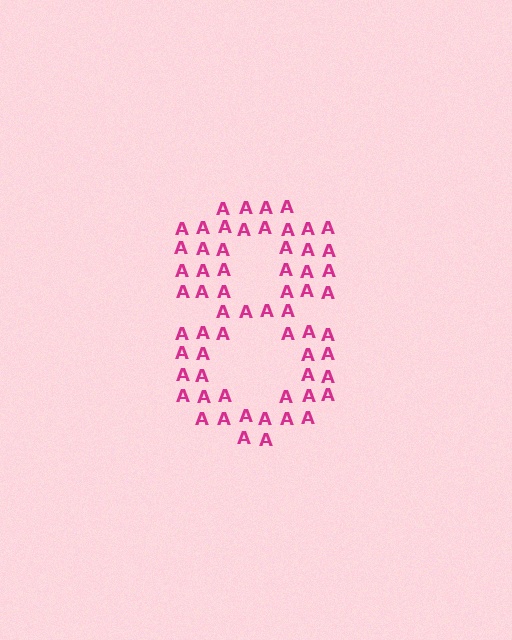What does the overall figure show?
The overall figure shows the digit 8.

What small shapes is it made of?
It is made of small letter A's.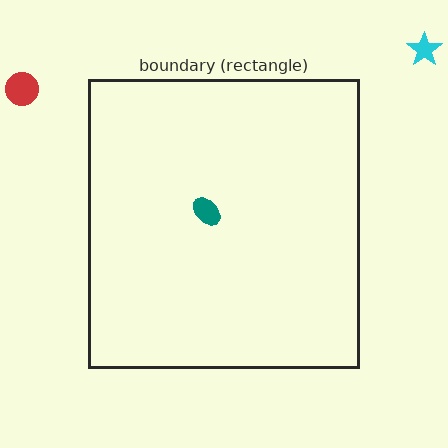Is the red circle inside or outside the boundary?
Outside.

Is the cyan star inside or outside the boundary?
Outside.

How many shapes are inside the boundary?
1 inside, 2 outside.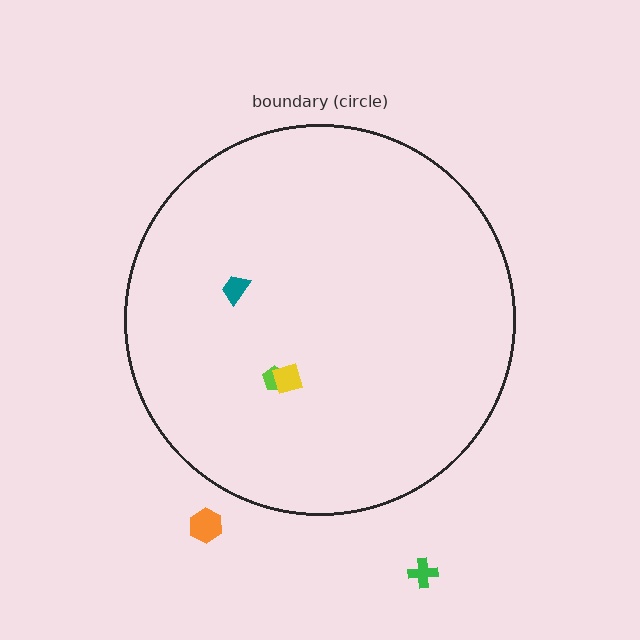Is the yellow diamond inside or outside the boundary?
Inside.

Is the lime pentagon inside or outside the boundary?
Inside.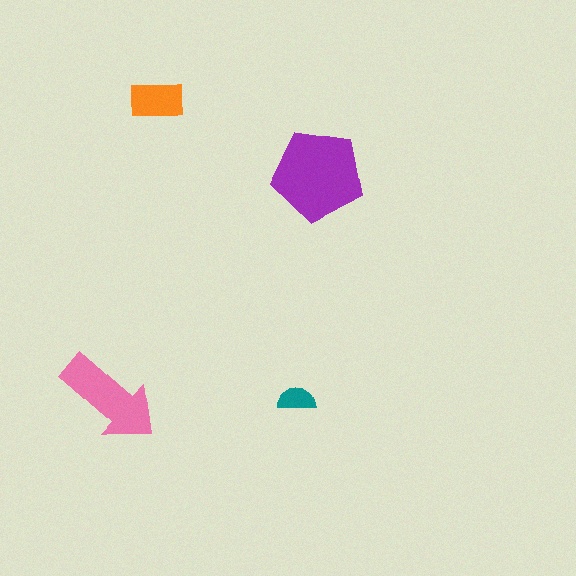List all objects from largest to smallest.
The purple pentagon, the pink arrow, the orange rectangle, the teal semicircle.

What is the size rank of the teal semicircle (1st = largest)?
4th.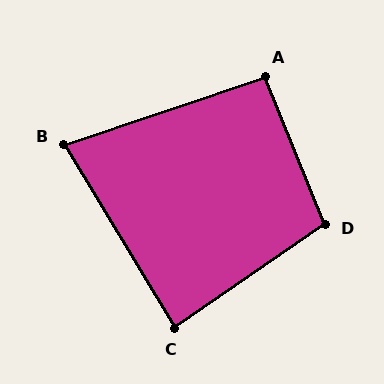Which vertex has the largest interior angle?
D, at approximately 103 degrees.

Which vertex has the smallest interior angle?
B, at approximately 77 degrees.